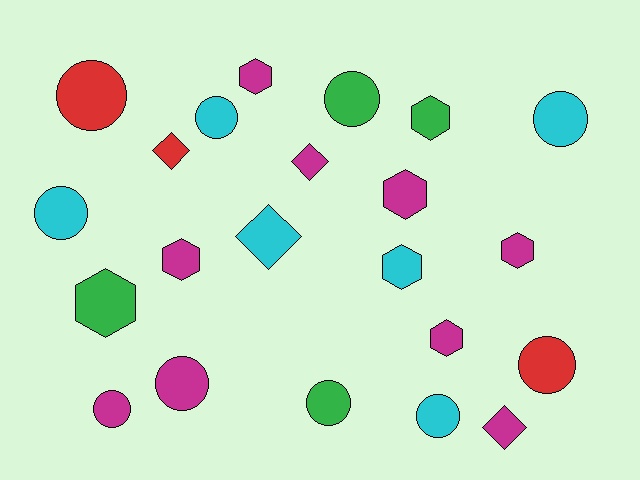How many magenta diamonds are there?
There are 2 magenta diamonds.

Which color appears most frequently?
Magenta, with 9 objects.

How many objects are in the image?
There are 22 objects.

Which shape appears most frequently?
Circle, with 10 objects.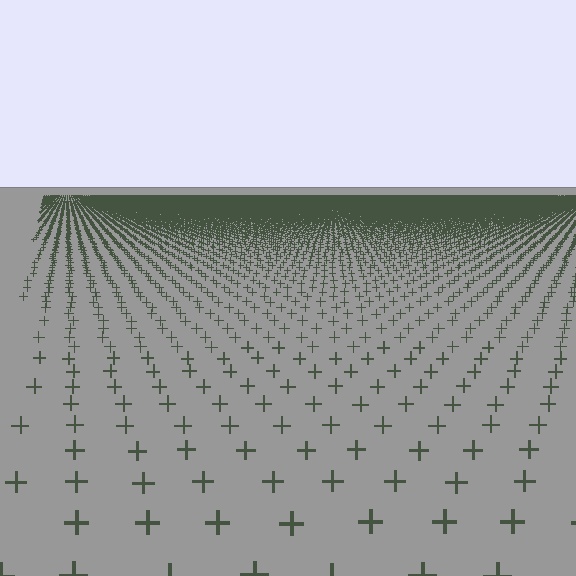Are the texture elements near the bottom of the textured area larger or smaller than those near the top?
Larger. Near the bottom, elements are closer to the viewer and appear at a bigger on-screen size.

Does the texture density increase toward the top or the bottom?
Density increases toward the top.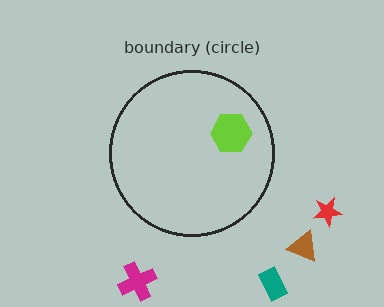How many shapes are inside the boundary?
1 inside, 4 outside.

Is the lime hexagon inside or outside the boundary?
Inside.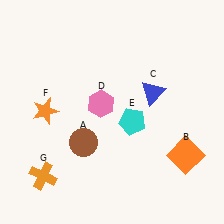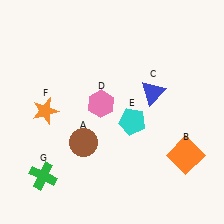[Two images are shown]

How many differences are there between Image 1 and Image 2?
There is 1 difference between the two images.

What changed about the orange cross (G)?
In Image 1, G is orange. In Image 2, it changed to green.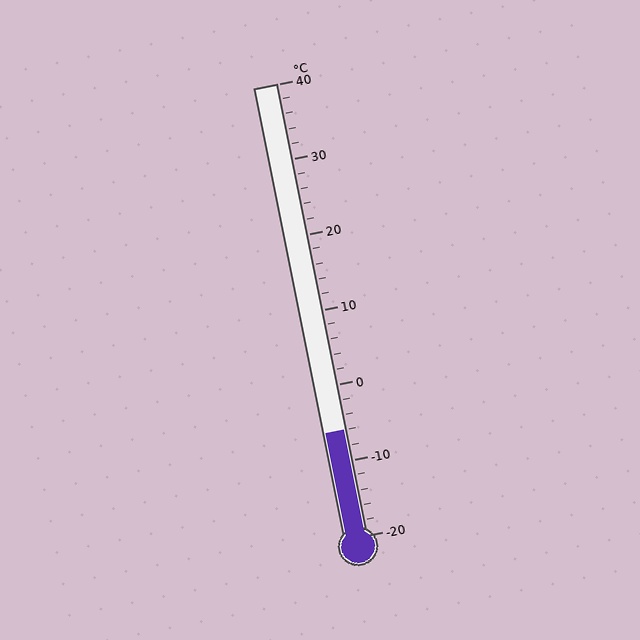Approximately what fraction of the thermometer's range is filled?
The thermometer is filled to approximately 25% of its range.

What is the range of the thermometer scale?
The thermometer scale ranges from -20°C to 40°C.